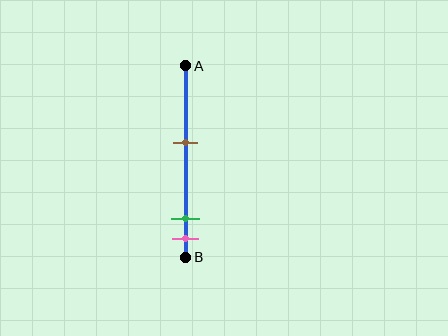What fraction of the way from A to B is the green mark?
The green mark is approximately 80% (0.8) of the way from A to B.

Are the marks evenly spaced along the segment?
No, the marks are not evenly spaced.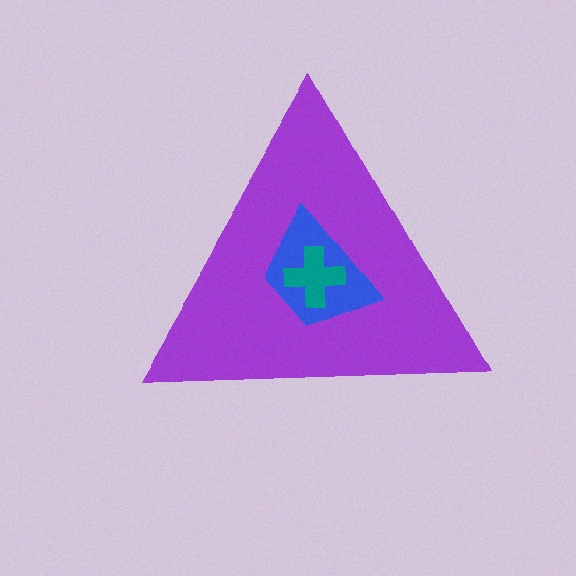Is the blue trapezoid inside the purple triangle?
Yes.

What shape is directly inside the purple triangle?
The blue trapezoid.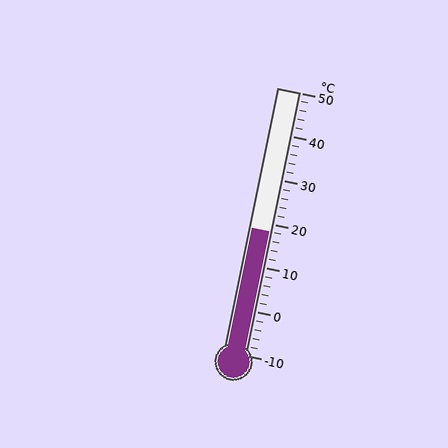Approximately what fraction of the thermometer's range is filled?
The thermometer is filled to approximately 45% of its range.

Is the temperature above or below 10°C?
The temperature is above 10°C.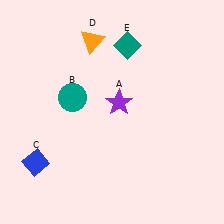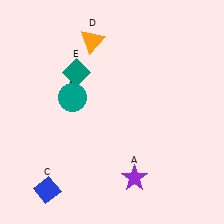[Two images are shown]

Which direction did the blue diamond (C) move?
The blue diamond (C) moved down.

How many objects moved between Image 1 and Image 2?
3 objects moved between the two images.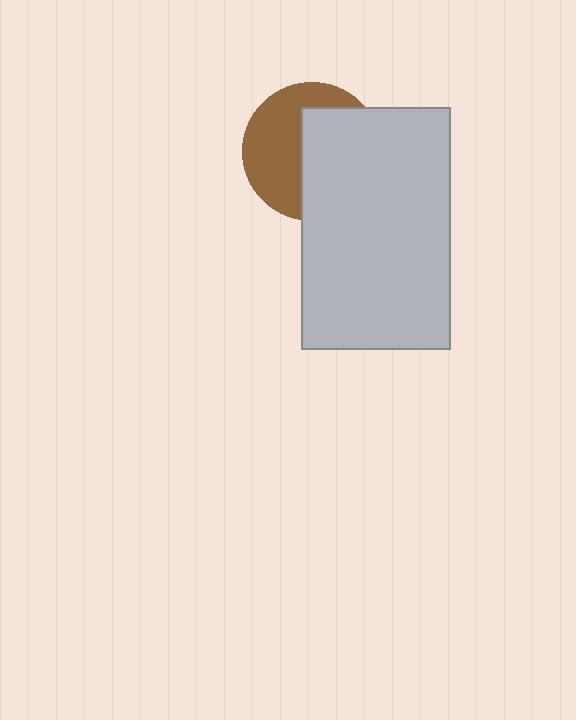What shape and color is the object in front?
The object in front is a light gray rectangle.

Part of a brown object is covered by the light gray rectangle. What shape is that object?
It is a circle.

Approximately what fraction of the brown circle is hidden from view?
Roughly 52% of the brown circle is hidden behind the light gray rectangle.